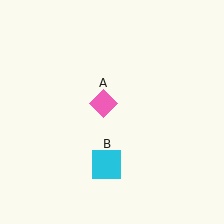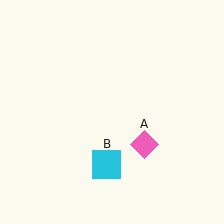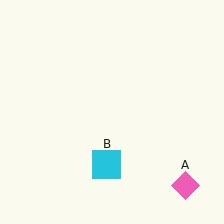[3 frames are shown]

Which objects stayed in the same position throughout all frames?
Cyan square (object B) remained stationary.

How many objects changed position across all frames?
1 object changed position: pink diamond (object A).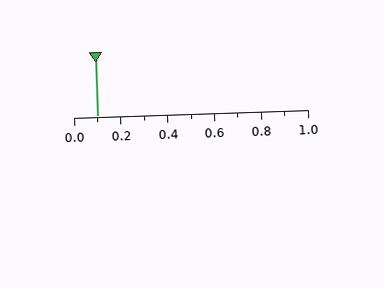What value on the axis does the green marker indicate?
The marker indicates approximately 0.1.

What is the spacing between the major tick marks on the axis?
The major ticks are spaced 0.2 apart.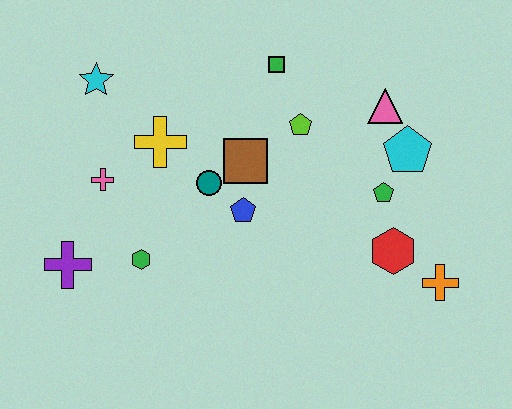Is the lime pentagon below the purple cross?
No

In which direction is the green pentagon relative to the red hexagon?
The green pentagon is above the red hexagon.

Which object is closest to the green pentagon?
The cyan pentagon is closest to the green pentagon.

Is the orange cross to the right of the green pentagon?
Yes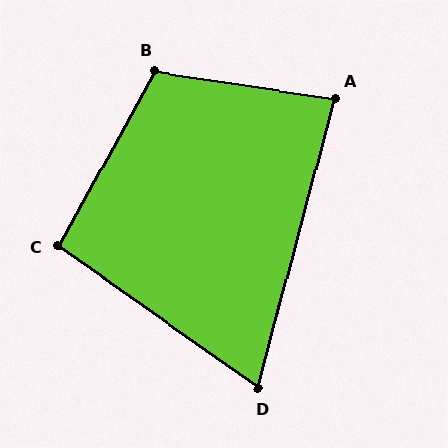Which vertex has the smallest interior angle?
D, at approximately 69 degrees.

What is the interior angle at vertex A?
Approximately 84 degrees (acute).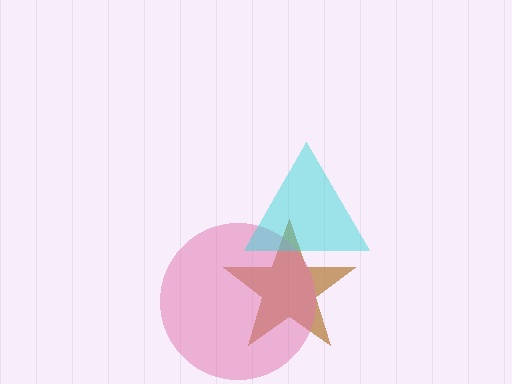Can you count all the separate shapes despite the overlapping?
Yes, there are 3 separate shapes.